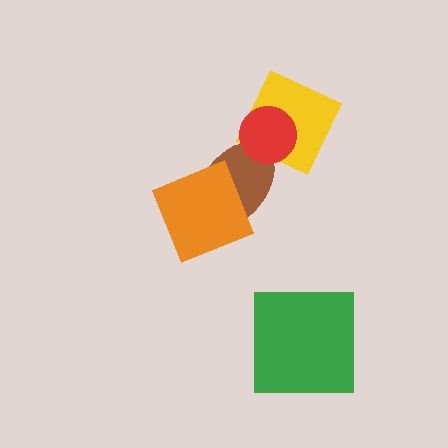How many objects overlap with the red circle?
2 objects overlap with the red circle.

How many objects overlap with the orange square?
1 object overlaps with the orange square.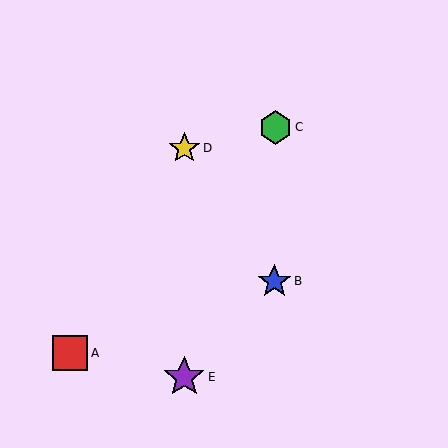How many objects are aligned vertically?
2 objects (D, E) are aligned vertically.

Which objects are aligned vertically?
Objects D, E are aligned vertically.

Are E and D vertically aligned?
Yes, both are at x≈184.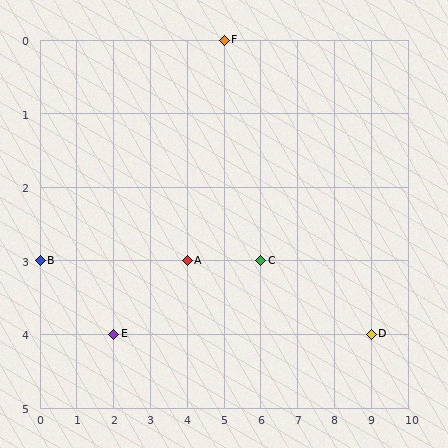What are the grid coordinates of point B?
Point B is at grid coordinates (0, 3).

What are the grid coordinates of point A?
Point A is at grid coordinates (4, 3).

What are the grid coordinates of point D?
Point D is at grid coordinates (9, 4).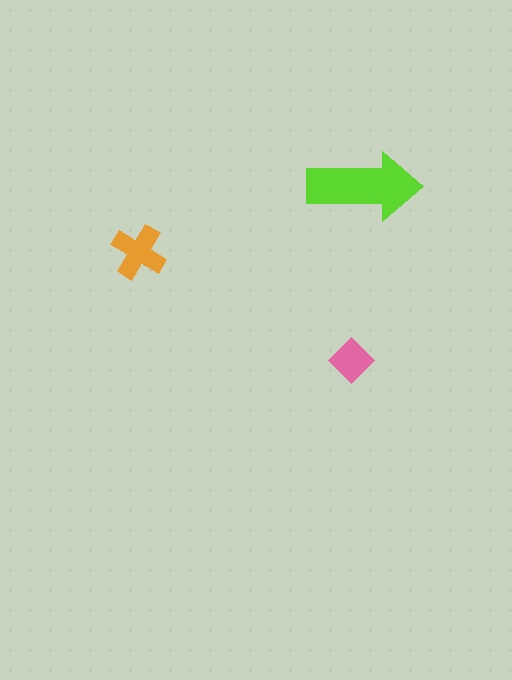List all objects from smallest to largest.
The pink diamond, the orange cross, the lime arrow.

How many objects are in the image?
There are 3 objects in the image.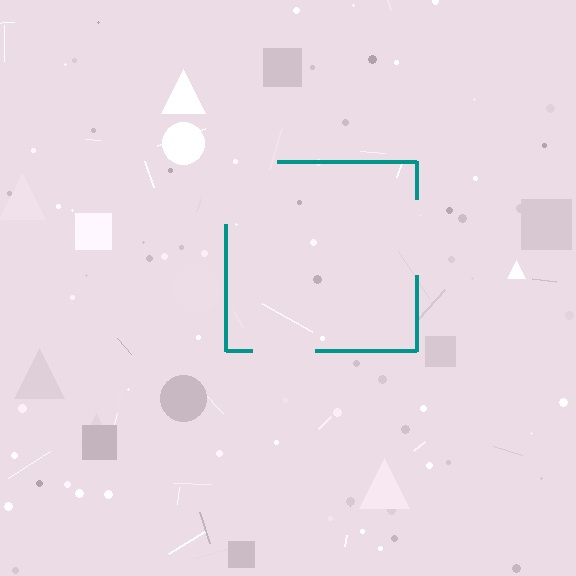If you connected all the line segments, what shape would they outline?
They would outline a square.